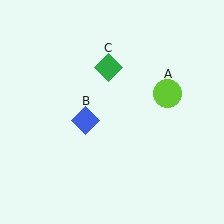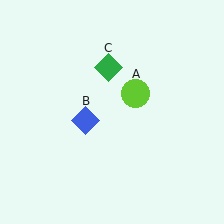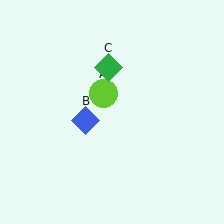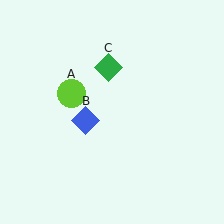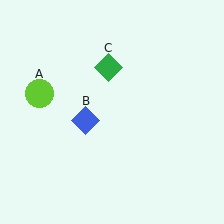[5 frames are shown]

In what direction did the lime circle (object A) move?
The lime circle (object A) moved left.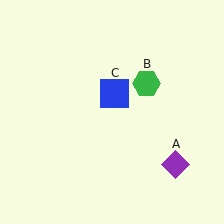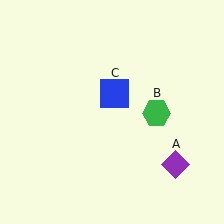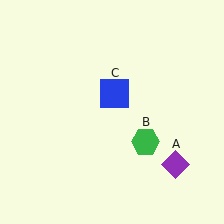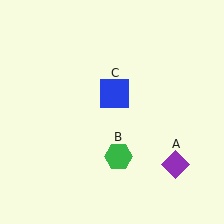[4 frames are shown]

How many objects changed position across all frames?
1 object changed position: green hexagon (object B).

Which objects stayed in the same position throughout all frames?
Purple diamond (object A) and blue square (object C) remained stationary.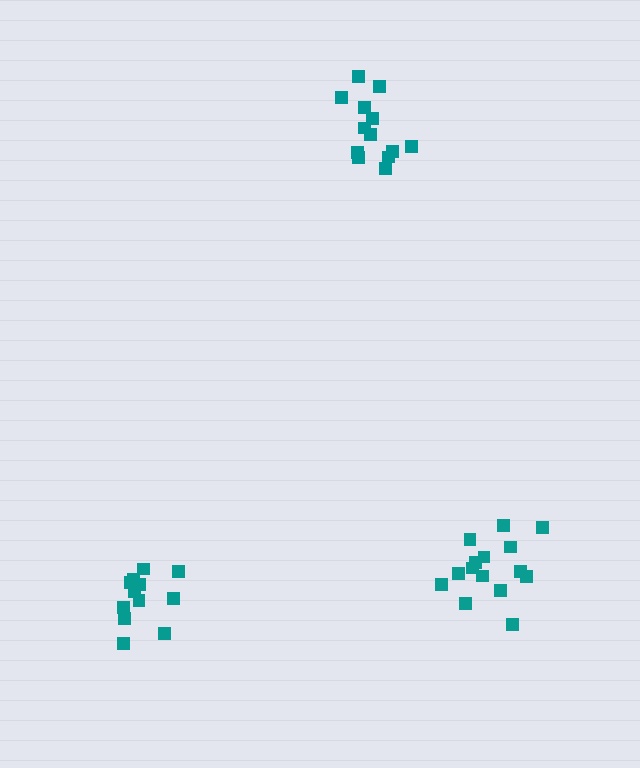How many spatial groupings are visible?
There are 3 spatial groupings.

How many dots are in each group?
Group 1: 13 dots, Group 2: 12 dots, Group 3: 15 dots (40 total).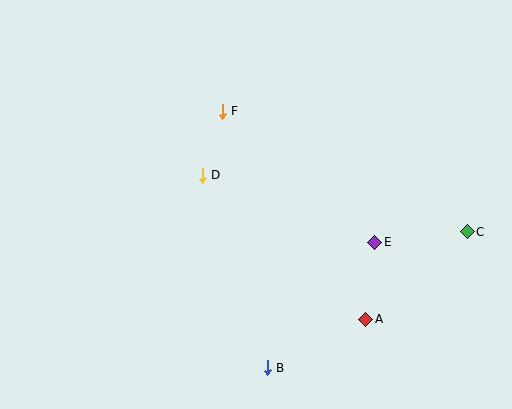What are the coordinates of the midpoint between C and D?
The midpoint between C and D is at (335, 203).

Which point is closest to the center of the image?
Point D at (203, 175) is closest to the center.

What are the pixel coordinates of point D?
Point D is at (203, 175).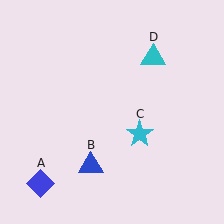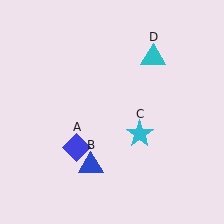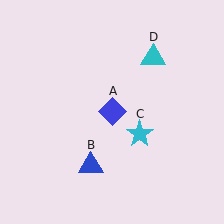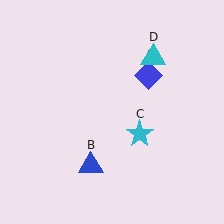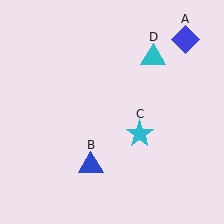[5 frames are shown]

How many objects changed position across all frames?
1 object changed position: blue diamond (object A).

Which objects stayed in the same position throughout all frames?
Blue triangle (object B) and cyan star (object C) and cyan triangle (object D) remained stationary.